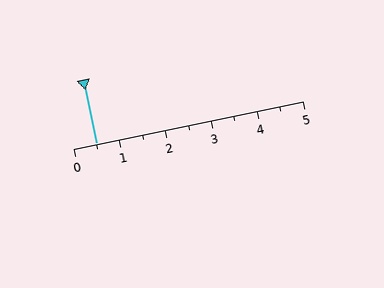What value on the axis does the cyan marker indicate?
The marker indicates approximately 0.5.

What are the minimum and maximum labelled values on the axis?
The axis runs from 0 to 5.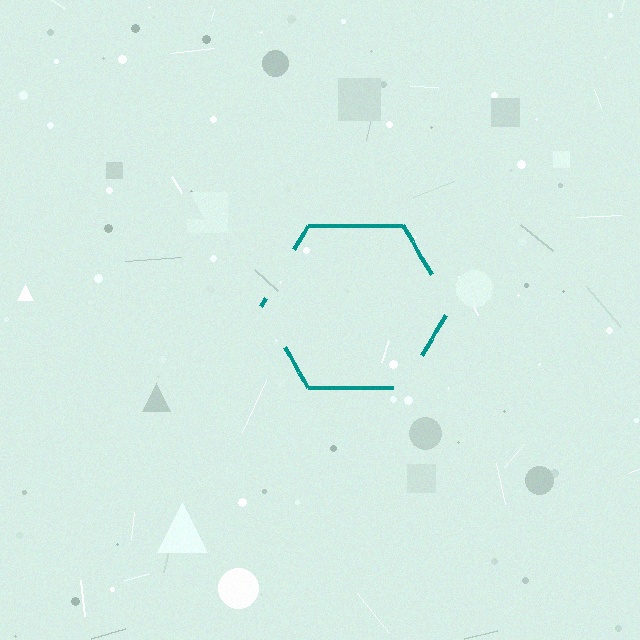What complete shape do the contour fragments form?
The contour fragments form a hexagon.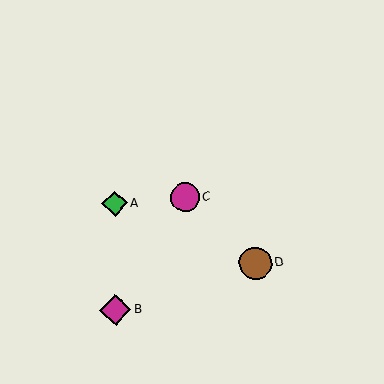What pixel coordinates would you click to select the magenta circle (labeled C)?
Click at (185, 197) to select the magenta circle C.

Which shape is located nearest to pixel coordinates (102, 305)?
The magenta diamond (labeled B) at (115, 310) is nearest to that location.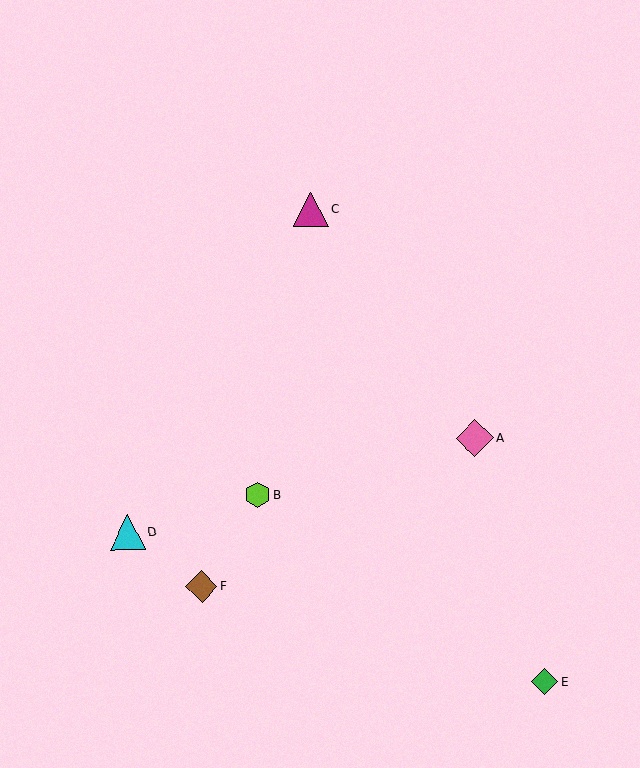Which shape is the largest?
The pink diamond (labeled A) is the largest.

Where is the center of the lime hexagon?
The center of the lime hexagon is at (257, 495).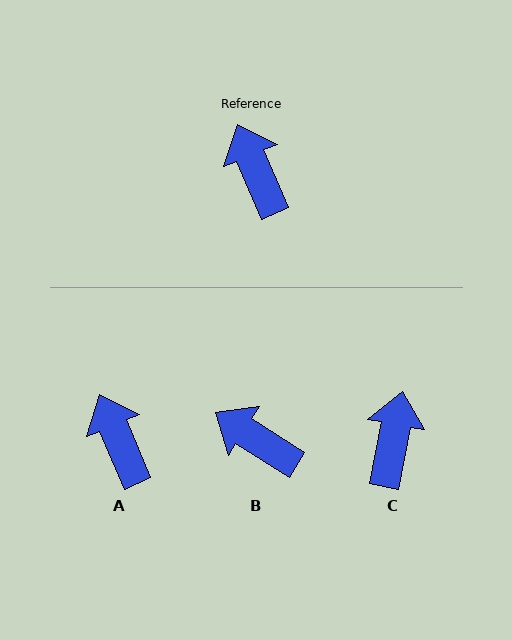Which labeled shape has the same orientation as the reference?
A.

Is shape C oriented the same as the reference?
No, it is off by about 34 degrees.